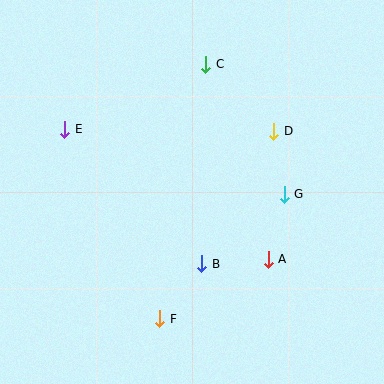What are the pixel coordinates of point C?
Point C is at (206, 64).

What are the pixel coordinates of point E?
Point E is at (65, 130).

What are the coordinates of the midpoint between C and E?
The midpoint between C and E is at (135, 97).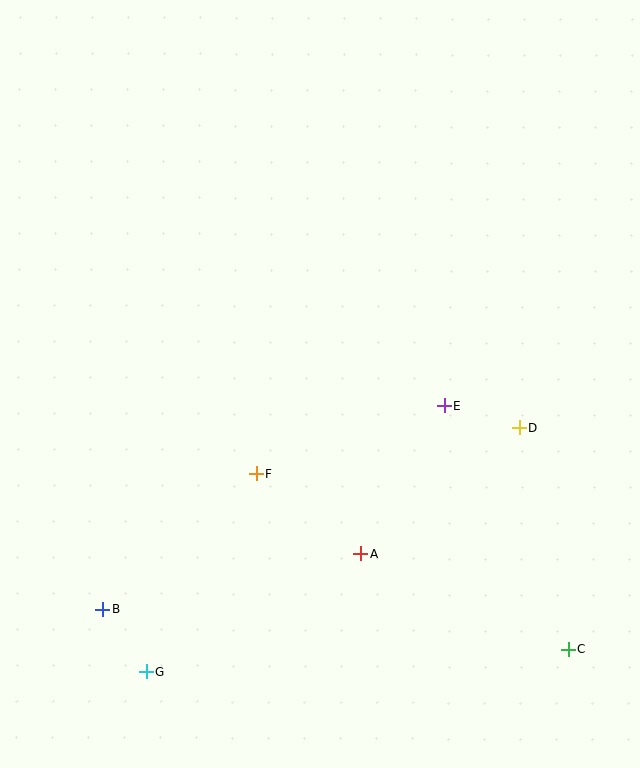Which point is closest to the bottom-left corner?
Point G is closest to the bottom-left corner.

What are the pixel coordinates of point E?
Point E is at (444, 405).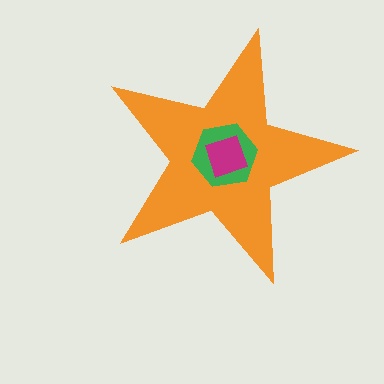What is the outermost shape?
The orange star.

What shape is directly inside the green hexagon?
The magenta square.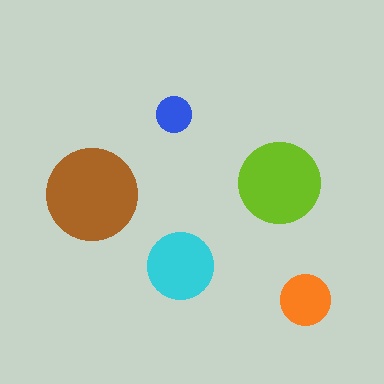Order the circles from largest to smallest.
the brown one, the lime one, the cyan one, the orange one, the blue one.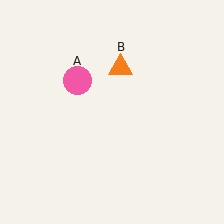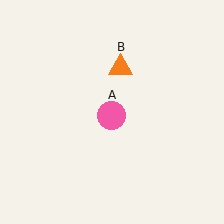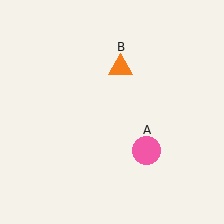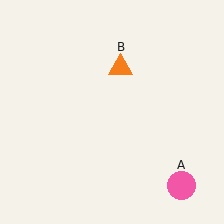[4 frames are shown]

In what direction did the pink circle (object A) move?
The pink circle (object A) moved down and to the right.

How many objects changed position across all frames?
1 object changed position: pink circle (object A).